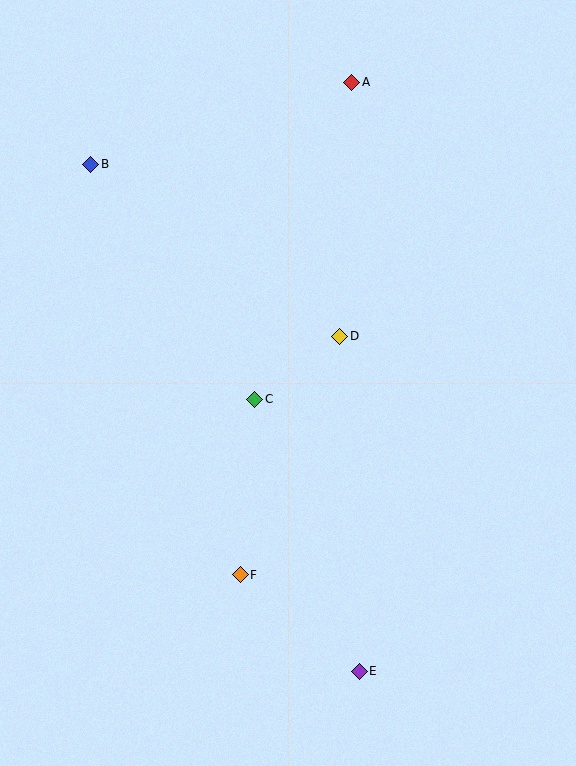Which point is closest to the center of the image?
Point C at (255, 399) is closest to the center.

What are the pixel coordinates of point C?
Point C is at (255, 399).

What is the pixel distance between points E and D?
The distance between E and D is 336 pixels.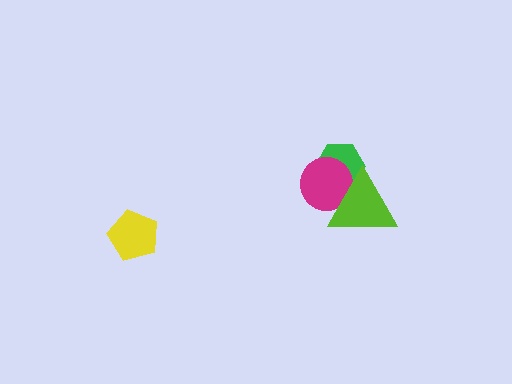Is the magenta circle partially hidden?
Yes, it is partially covered by another shape.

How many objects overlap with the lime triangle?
2 objects overlap with the lime triangle.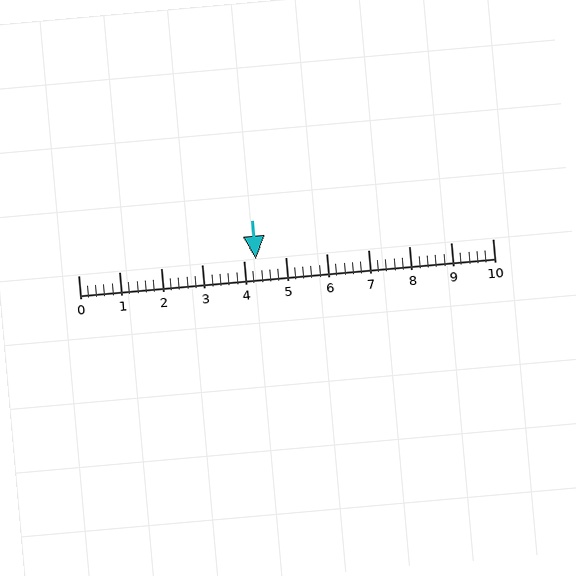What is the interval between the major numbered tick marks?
The major tick marks are spaced 1 units apart.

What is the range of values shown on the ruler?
The ruler shows values from 0 to 10.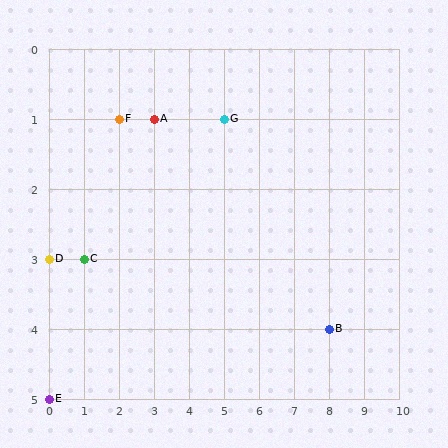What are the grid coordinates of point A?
Point A is at grid coordinates (3, 1).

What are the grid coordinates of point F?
Point F is at grid coordinates (2, 1).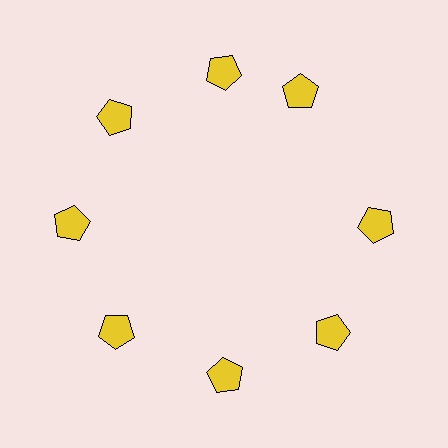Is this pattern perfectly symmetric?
No. The 8 yellow pentagons are arranged in a ring, but one element near the 2 o'clock position is rotated out of alignment along the ring, breaking the 8-fold rotational symmetry.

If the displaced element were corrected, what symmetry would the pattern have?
It would have 8-fold rotational symmetry — the pattern would map onto itself every 45 degrees.